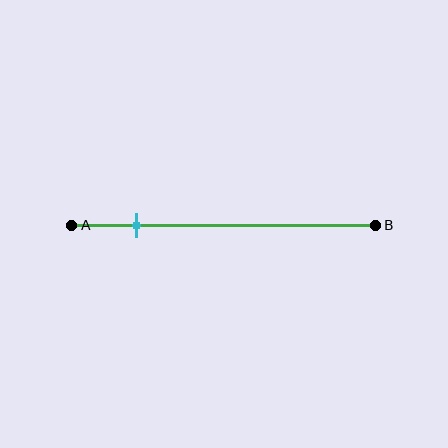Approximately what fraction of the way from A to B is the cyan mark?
The cyan mark is approximately 20% of the way from A to B.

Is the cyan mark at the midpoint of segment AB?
No, the mark is at about 20% from A, not at the 50% midpoint.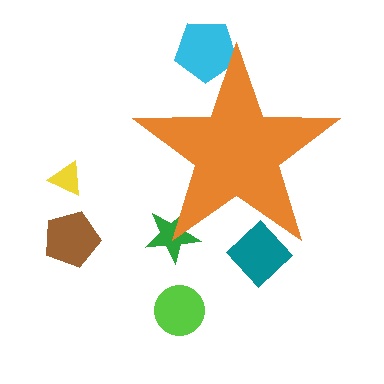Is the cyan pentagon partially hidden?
Yes, the cyan pentagon is partially hidden behind the orange star.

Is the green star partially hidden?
Yes, the green star is partially hidden behind the orange star.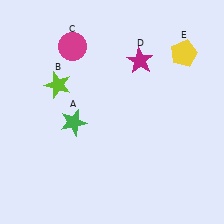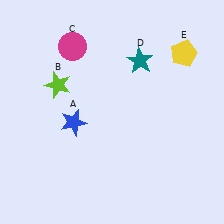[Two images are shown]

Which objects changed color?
A changed from green to blue. D changed from magenta to teal.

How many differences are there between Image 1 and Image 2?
There are 2 differences between the two images.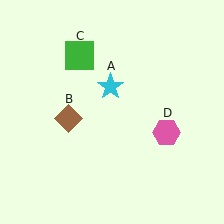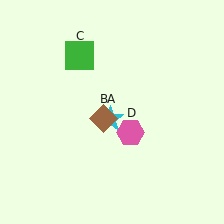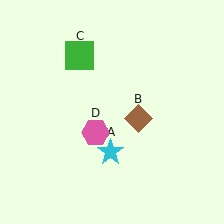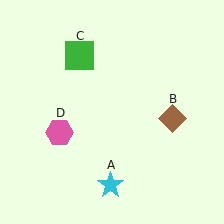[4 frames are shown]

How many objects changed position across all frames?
3 objects changed position: cyan star (object A), brown diamond (object B), pink hexagon (object D).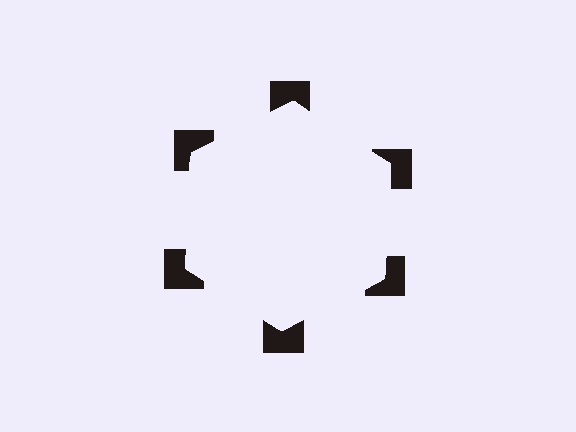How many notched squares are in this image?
There are 6 — one at each vertex of the illusory hexagon.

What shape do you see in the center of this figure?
An illusory hexagon — its edges are inferred from the aligned wedge cuts in the notched squares, not physically drawn.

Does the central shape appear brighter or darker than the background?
It typically appears slightly brighter than the background, even though no actual brightness change is drawn.